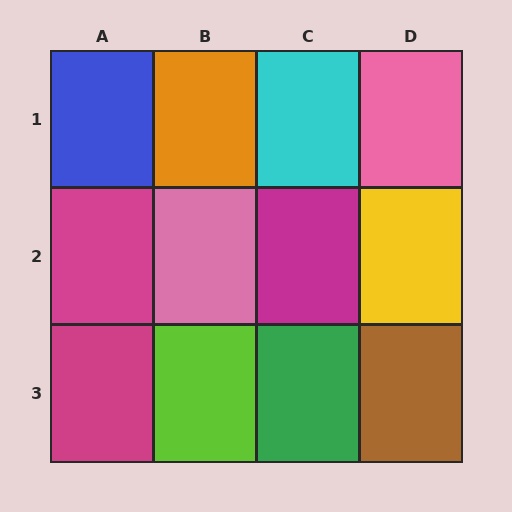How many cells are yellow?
1 cell is yellow.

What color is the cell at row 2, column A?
Magenta.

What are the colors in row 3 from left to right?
Magenta, lime, green, brown.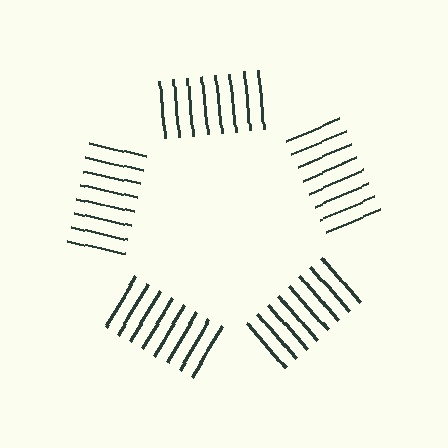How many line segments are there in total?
40 — 8 along each of the 5 edges.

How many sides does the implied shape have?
5 sides — the line-ends trace a pentagon.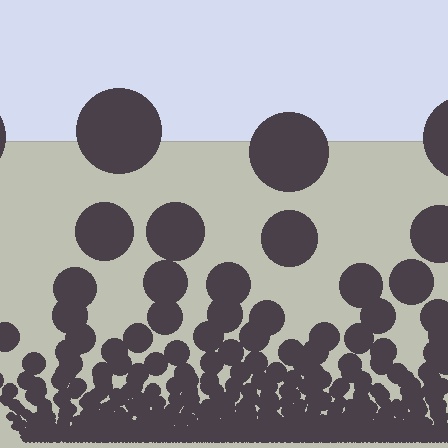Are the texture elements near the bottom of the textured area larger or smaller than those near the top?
Smaller. The gradient is inverted — elements near the bottom are smaller and denser.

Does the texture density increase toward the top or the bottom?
Density increases toward the bottom.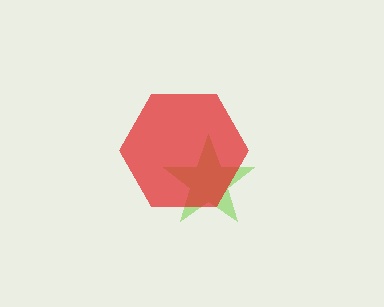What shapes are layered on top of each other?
The layered shapes are: a lime star, a red hexagon.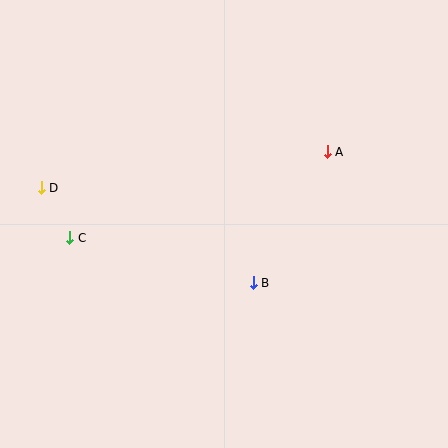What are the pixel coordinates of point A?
Point A is at (327, 152).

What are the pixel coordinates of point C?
Point C is at (70, 238).